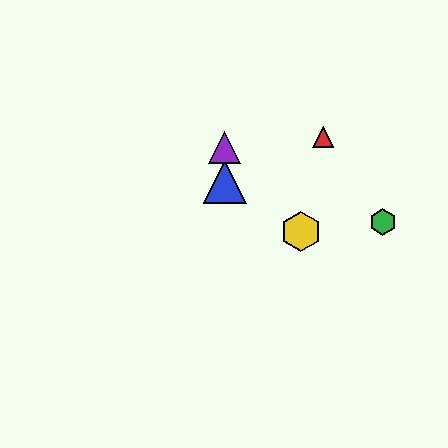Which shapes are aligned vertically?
The blue triangle, the purple triangle are aligned vertically.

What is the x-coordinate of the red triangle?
The red triangle is at x≈323.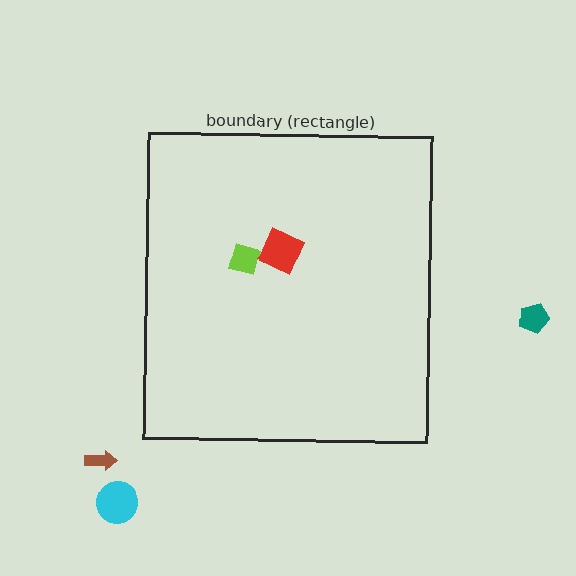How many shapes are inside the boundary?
2 inside, 3 outside.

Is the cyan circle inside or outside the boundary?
Outside.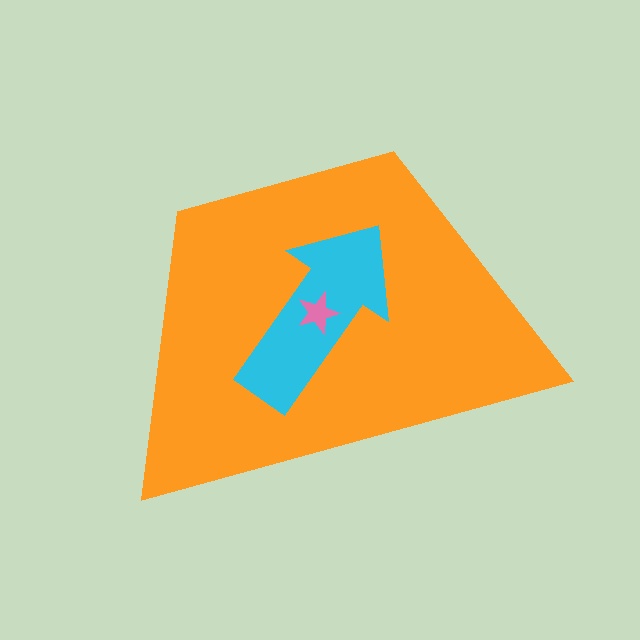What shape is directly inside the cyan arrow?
The pink star.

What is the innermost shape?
The pink star.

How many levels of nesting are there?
3.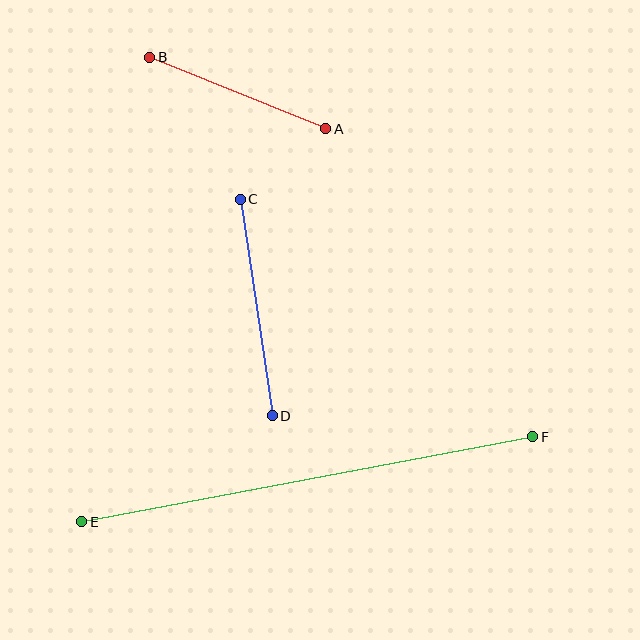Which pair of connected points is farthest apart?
Points E and F are farthest apart.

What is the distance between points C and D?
The distance is approximately 219 pixels.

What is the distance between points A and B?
The distance is approximately 190 pixels.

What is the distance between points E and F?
The distance is approximately 459 pixels.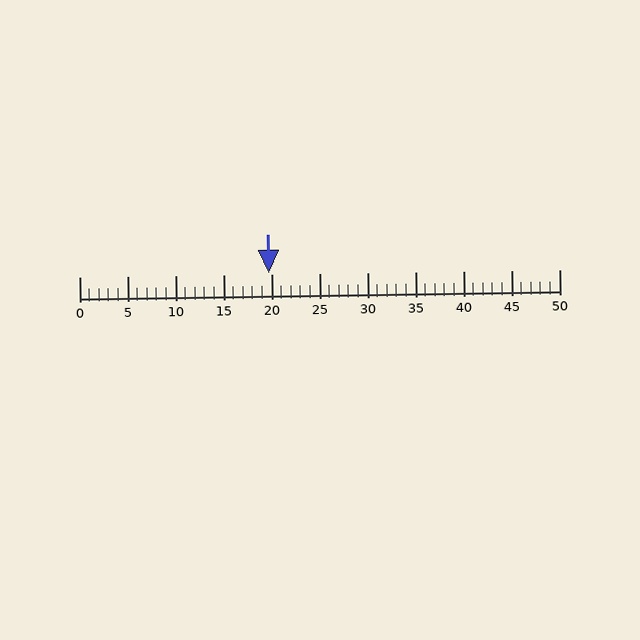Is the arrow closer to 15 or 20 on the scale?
The arrow is closer to 20.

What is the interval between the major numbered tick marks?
The major tick marks are spaced 5 units apart.